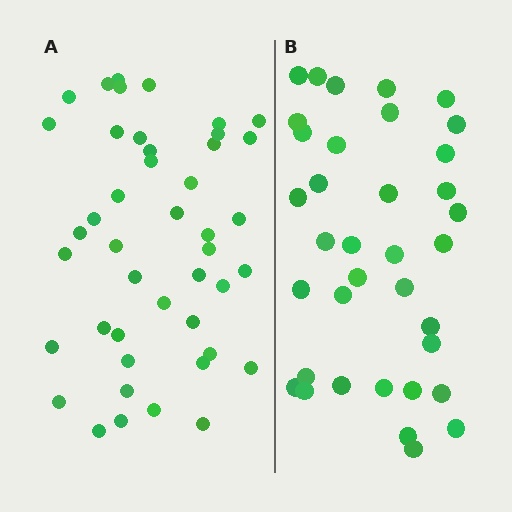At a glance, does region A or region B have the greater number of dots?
Region A (the left region) has more dots.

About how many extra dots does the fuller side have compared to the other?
Region A has roughly 8 or so more dots than region B.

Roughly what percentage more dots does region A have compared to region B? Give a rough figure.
About 20% more.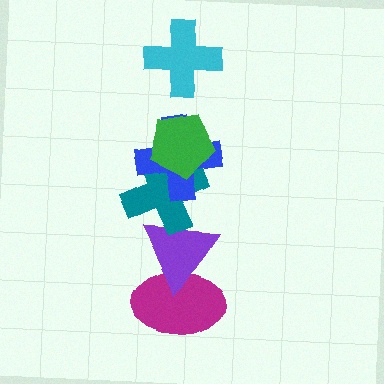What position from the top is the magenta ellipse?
The magenta ellipse is 6th from the top.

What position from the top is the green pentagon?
The green pentagon is 2nd from the top.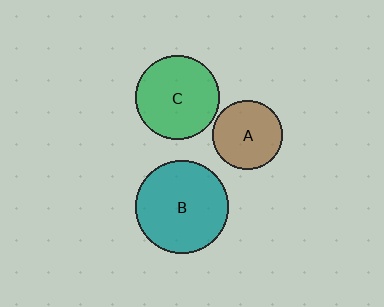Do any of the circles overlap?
No, none of the circles overlap.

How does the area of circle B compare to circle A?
Approximately 1.8 times.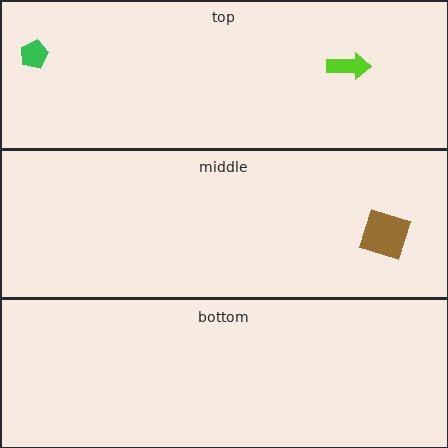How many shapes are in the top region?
2.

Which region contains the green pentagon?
The top region.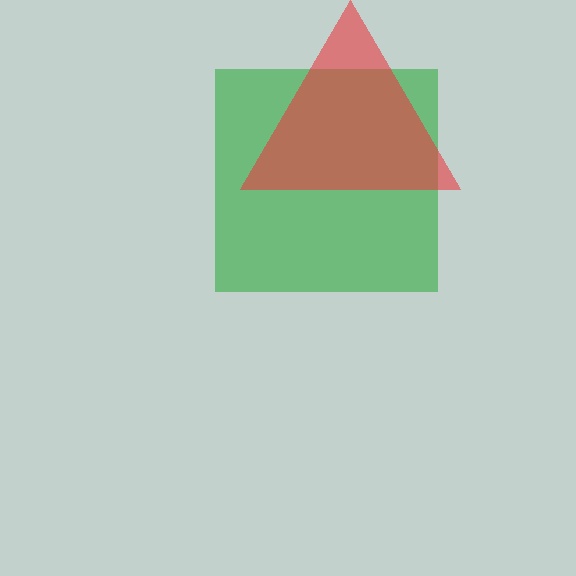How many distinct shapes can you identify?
There are 2 distinct shapes: a green square, a red triangle.